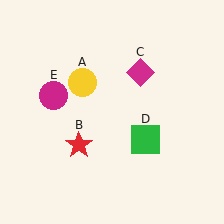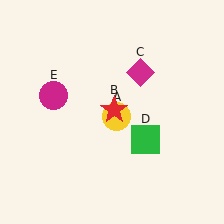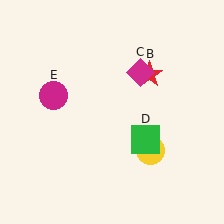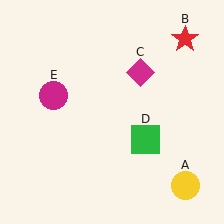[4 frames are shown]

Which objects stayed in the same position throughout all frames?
Magenta diamond (object C) and green square (object D) and magenta circle (object E) remained stationary.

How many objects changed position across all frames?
2 objects changed position: yellow circle (object A), red star (object B).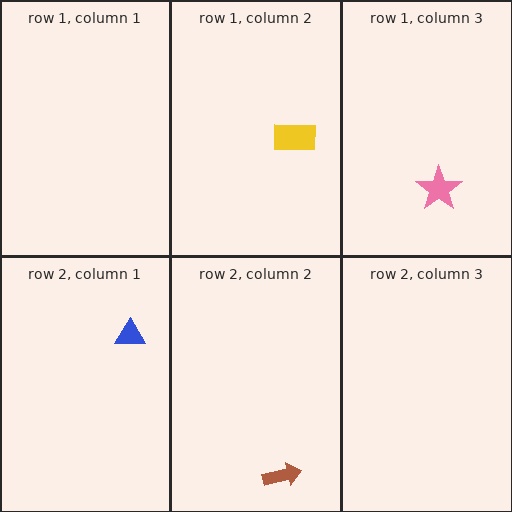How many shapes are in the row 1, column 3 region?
1.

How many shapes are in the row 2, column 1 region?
1.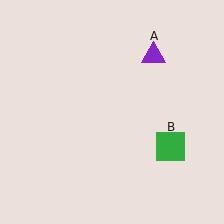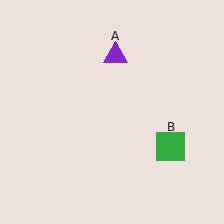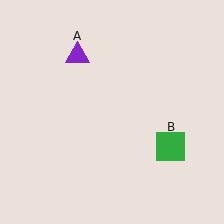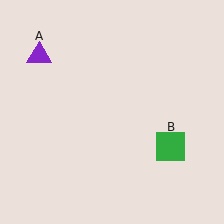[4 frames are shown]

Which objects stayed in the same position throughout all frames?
Green square (object B) remained stationary.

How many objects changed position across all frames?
1 object changed position: purple triangle (object A).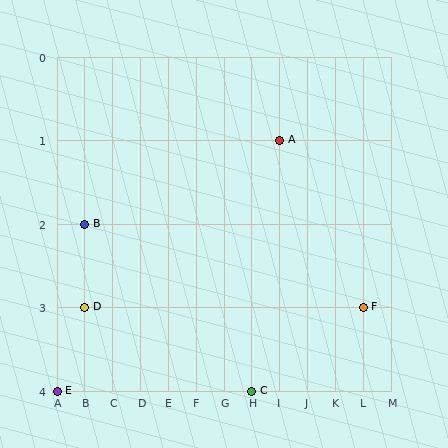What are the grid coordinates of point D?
Point D is at grid coordinates (B, 3).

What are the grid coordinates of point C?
Point C is at grid coordinates (H, 4).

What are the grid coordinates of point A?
Point A is at grid coordinates (I, 1).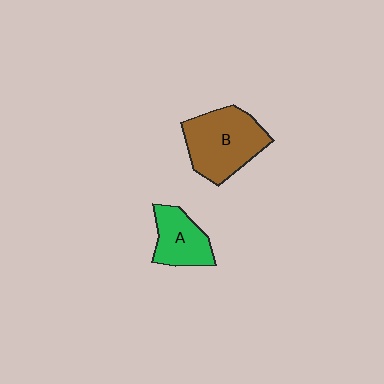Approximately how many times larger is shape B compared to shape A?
Approximately 1.6 times.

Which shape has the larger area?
Shape B (brown).